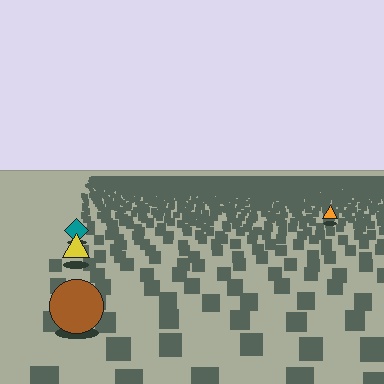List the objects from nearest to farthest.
From nearest to farthest: the brown circle, the yellow triangle, the teal diamond, the orange triangle.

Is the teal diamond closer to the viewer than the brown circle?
No. The brown circle is closer — you can tell from the texture gradient: the ground texture is coarser near it.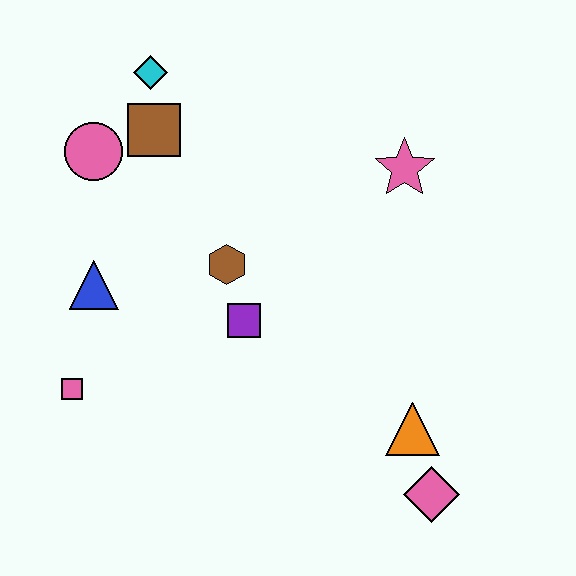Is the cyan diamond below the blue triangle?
No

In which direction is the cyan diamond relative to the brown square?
The cyan diamond is above the brown square.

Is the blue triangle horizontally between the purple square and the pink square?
Yes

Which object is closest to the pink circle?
The brown square is closest to the pink circle.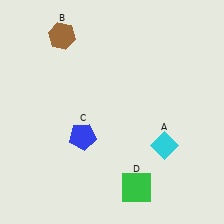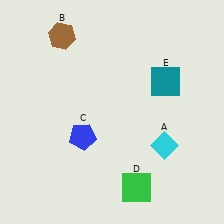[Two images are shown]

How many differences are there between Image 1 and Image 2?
There is 1 difference between the two images.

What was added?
A teal square (E) was added in Image 2.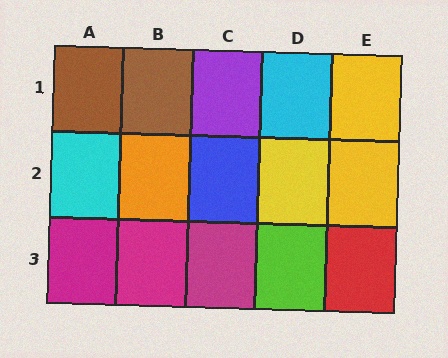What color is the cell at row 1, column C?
Purple.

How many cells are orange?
1 cell is orange.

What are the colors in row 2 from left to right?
Cyan, orange, blue, yellow, yellow.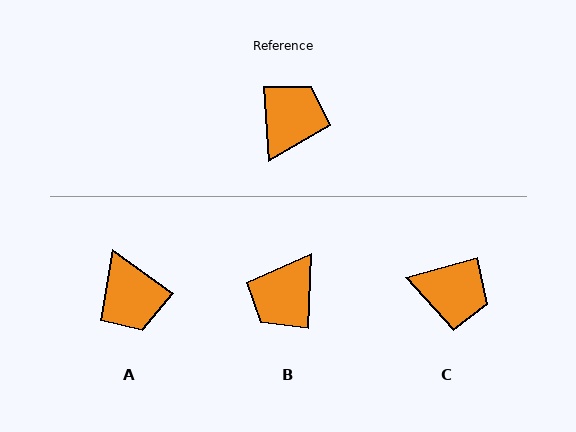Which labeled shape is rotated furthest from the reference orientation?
B, about 174 degrees away.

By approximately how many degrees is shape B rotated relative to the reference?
Approximately 174 degrees counter-clockwise.